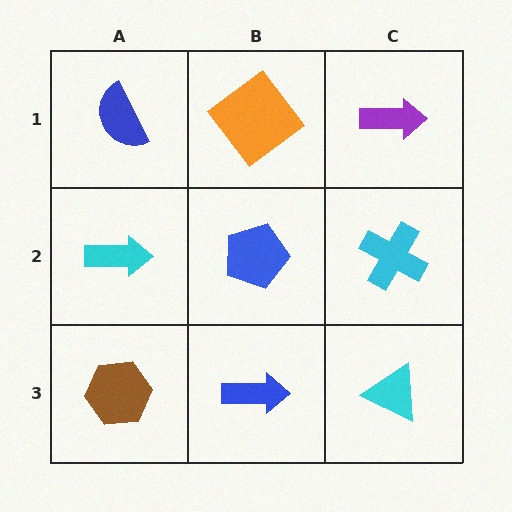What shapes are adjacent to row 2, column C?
A purple arrow (row 1, column C), a cyan triangle (row 3, column C), a blue pentagon (row 2, column B).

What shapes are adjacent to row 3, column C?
A cyan cross (row 2, column C), a blue arrow (row 3, column B).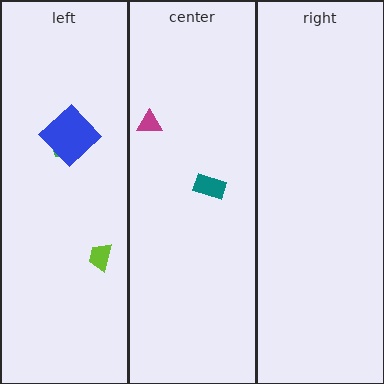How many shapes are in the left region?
3.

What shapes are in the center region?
The magenta triangle, the teal rectangle.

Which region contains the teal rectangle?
The center region.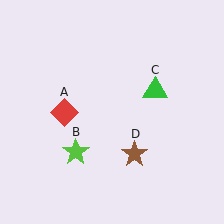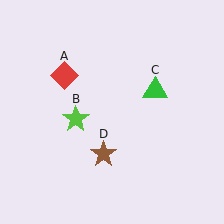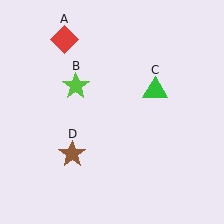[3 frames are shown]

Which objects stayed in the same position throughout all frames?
Green triangle (object C) remained stationary.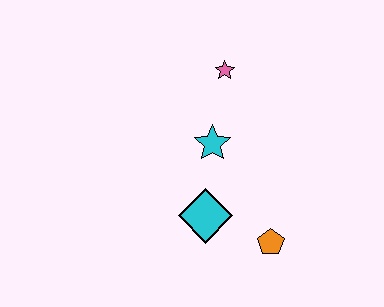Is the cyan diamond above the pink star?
No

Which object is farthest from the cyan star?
The orange pentagon is farthest from the cyan star.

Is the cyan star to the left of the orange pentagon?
Yes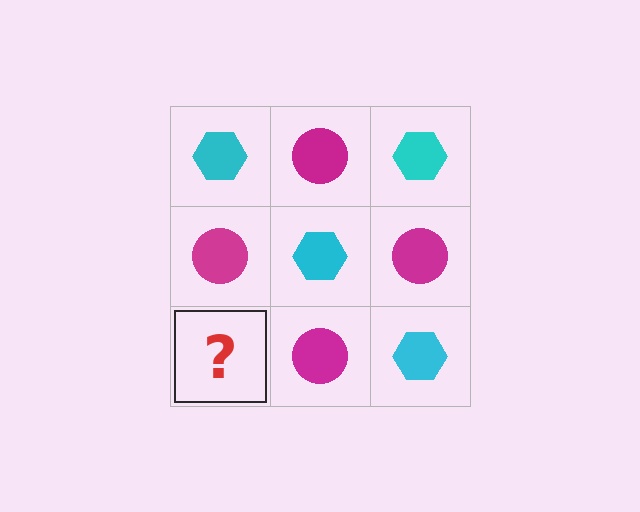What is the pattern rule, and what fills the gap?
The rule is that it alternates cyan hexagon and magenta circle in a checkerboard pattern. The gap should be filled with a cyan hexagon.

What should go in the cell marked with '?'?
The missing cell should contain a cyan hexagon.